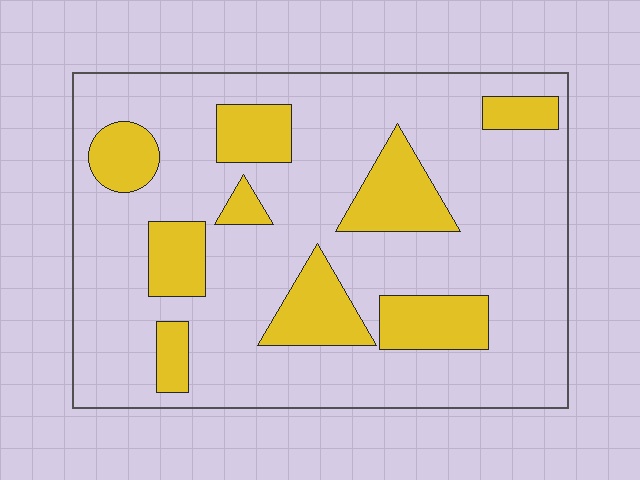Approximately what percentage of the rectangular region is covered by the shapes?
Approximately 25%.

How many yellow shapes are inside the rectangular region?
9.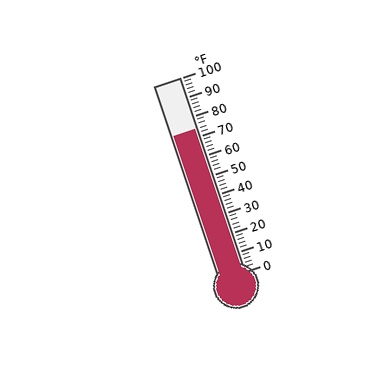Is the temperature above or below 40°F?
The temperature is above 40°F.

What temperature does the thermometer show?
The thermometer shows approximately 74°F.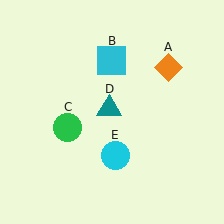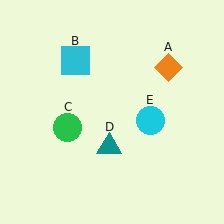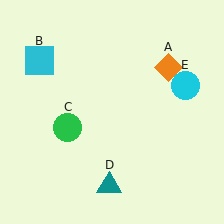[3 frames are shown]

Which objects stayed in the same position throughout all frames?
Orange diamond (object A) and green circle (object C) remained stationary.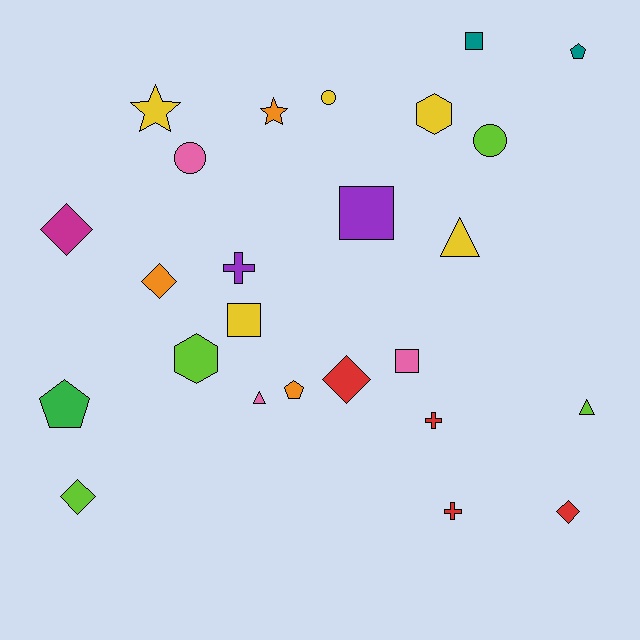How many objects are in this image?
There are 25 objects.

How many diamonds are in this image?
There are 5 diamonds.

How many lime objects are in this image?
There are 4 lime objects.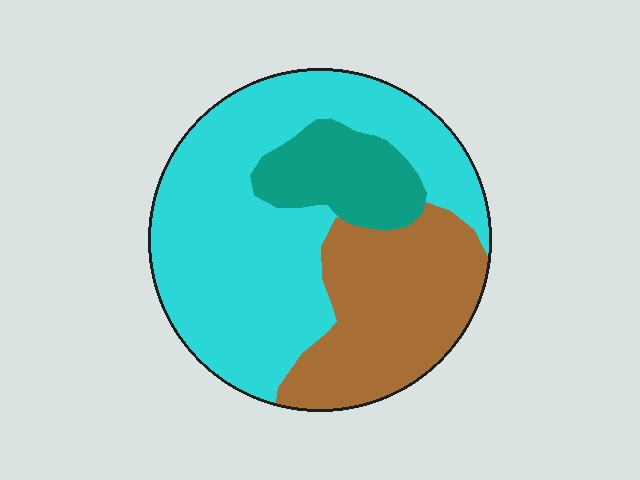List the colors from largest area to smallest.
From largest to smallest: cyan, brown, teal.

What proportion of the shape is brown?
Brown covers around 30% of the shape.